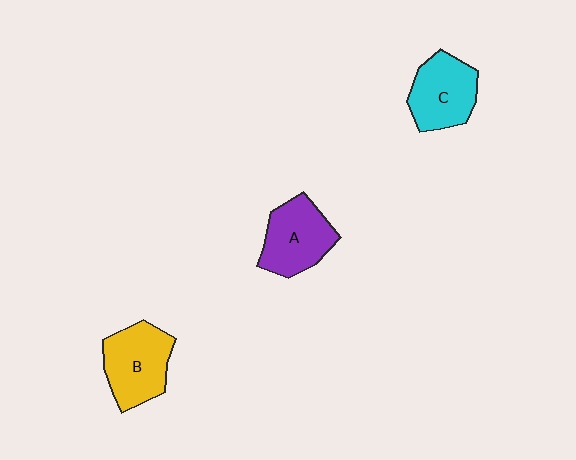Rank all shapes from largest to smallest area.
From largest to smallest: B (yellow), A (purple), C (cyan).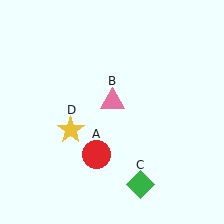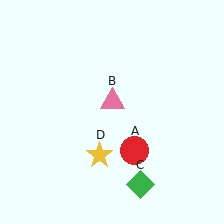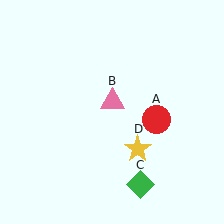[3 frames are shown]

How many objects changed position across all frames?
2 objects changed position: red circle (object A), yellow star (object D).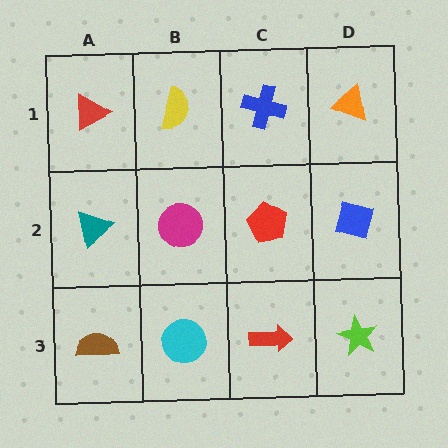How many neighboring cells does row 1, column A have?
2.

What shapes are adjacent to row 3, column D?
A blue diamond (row 2, column D), a red arrow (row 3, column C).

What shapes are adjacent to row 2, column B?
A yellow semicircle (row 1, column B), a cyan circle (row 3, column B), a teal triangle (row 2, column A), a red pentagon (row 2, column C).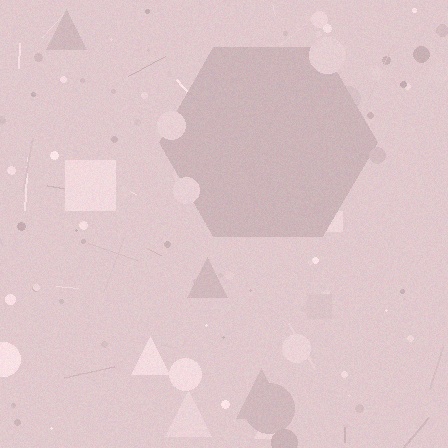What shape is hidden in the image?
A hexagon is hidden in the image.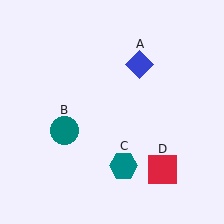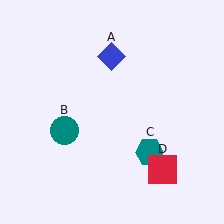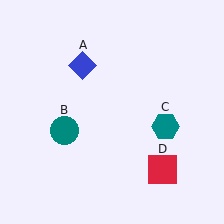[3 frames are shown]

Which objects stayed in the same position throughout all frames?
Teal circle (object B) and red square (object D) remained stationary.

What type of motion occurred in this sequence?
The blue diamond (object A), teal hexagon (object C) rotated counterclockwise around the center of the scene.